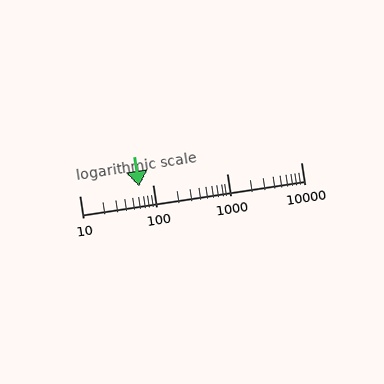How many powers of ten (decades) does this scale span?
The scale spans 3 decades, from 10 to 10000.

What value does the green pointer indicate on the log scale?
The pointer indicates approximately 65.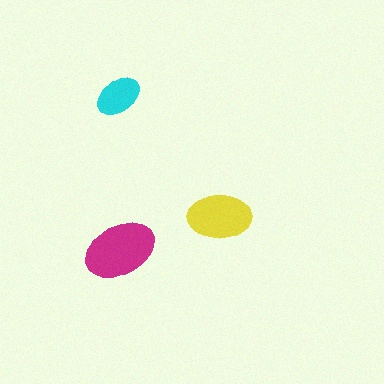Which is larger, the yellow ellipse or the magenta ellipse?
The magenta one.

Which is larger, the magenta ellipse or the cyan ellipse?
The magenta one.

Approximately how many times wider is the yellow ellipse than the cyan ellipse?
About 1.5 times wider.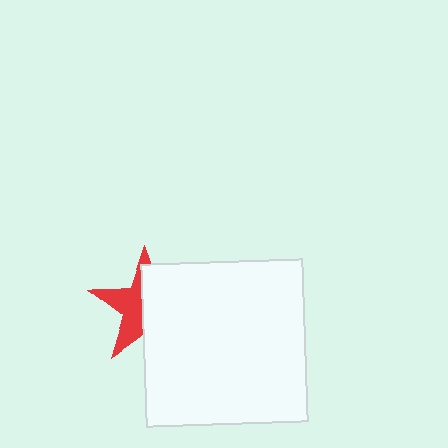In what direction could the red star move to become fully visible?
The red star could move left. That would shift it out from behind the white square entirely.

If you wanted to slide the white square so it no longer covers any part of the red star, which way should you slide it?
Slide it right — that is the most direct way to separate the two shapes.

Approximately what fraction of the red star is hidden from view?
Roughly 55% of the red star is hidden behind the white square.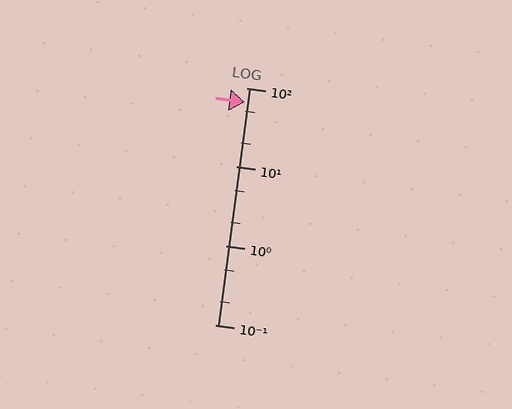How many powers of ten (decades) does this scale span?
The scale spans 3 decades, from 0.1 to 100.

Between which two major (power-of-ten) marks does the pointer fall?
The pointer is between 10 and 100.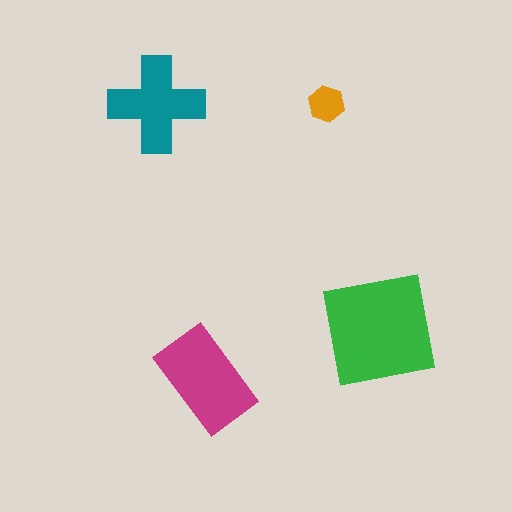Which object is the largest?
The green square.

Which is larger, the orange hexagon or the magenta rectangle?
The magenta rectangle.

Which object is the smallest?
The orange hexagon.